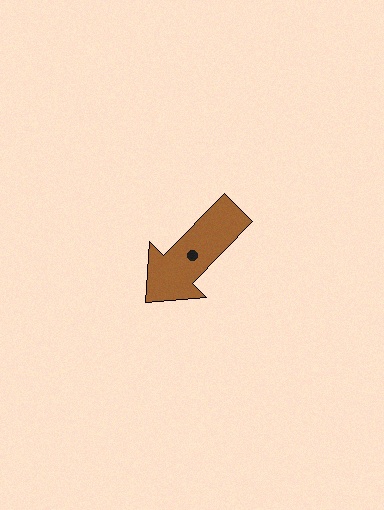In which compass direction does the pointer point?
Southwest.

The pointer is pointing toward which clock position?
Roughly 7 o'clock.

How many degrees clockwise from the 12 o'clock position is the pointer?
Approximately 224 degrees.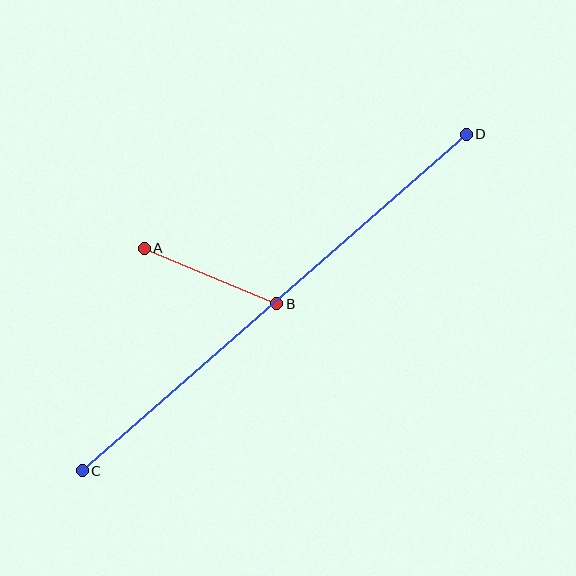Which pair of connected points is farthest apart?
Points C and D are farthest apart.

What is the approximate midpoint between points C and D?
The midpoint is at approximately (274, 302) pixels.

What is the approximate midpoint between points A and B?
The midpoint is at approximately (211, 276) pixels.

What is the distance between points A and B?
The distance is approximately 144 pixels.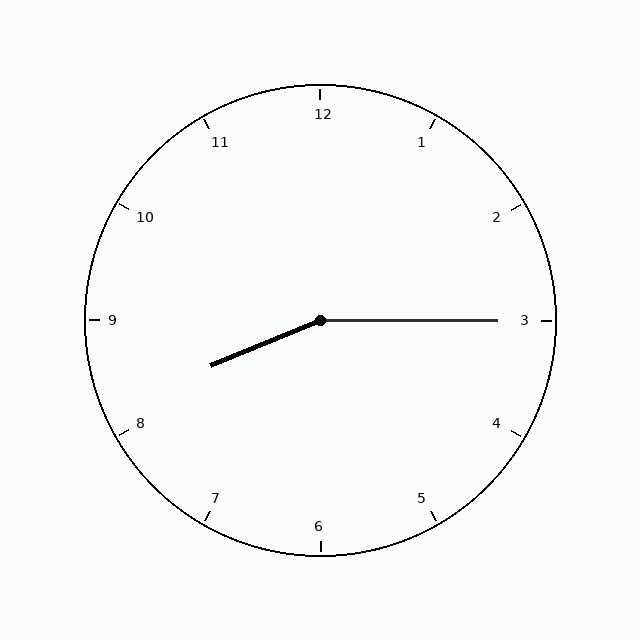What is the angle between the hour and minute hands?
Approximately 158 degrees.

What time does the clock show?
8:15.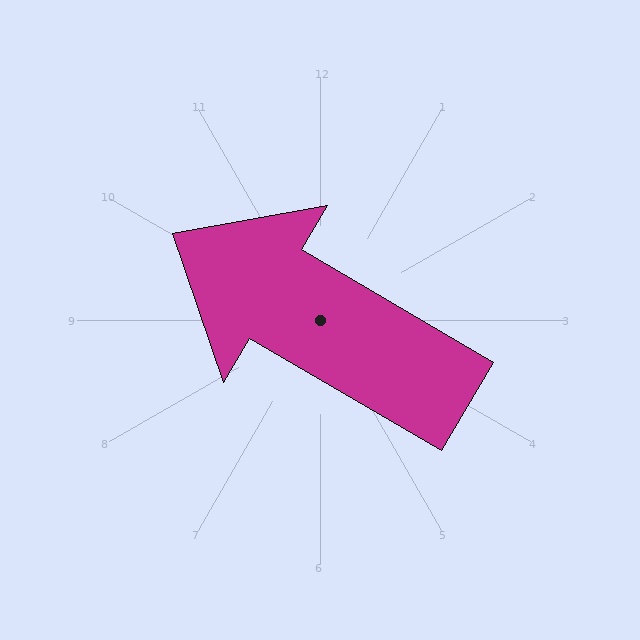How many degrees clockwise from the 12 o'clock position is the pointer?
Approximately 300 degrees.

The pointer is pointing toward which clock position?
Roughly 10 o'clock.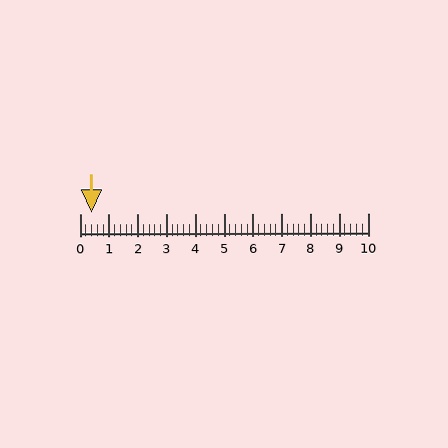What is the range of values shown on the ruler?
The ruler shows values from 0 to 10.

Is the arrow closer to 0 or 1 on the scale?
The arrow is closer to 0.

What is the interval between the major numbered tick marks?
The major tick marks are spaced 1 units apart.